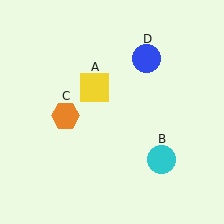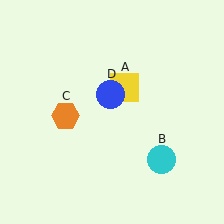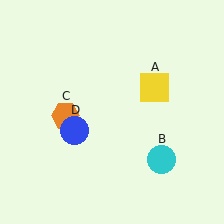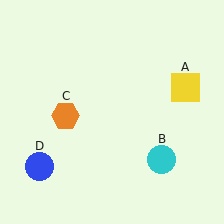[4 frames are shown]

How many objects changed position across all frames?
2 objects changed position: yellow square (object A), blue circle (object D).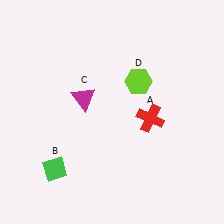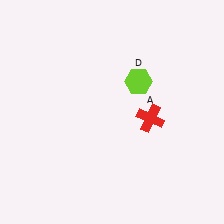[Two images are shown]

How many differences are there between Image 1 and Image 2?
There are 2 differences between the two images.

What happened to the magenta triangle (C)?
The magenta triangle (C) was removed in Image 2. It was in the top-left area of Image 1.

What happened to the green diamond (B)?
The green diamond (B) was removed in Image 2. It was in the bottom-left area of Image 1.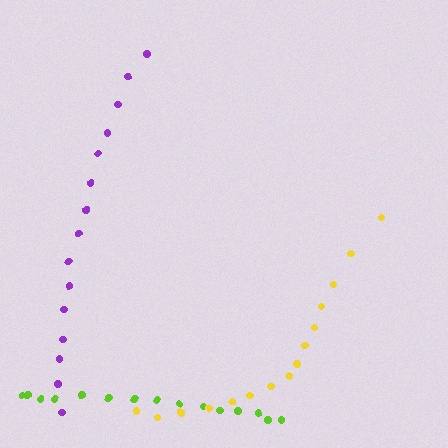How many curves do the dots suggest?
There are 3 distinct paths.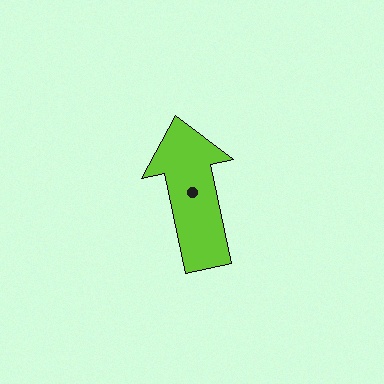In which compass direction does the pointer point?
North.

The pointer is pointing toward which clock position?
Roughly 12 o'clock.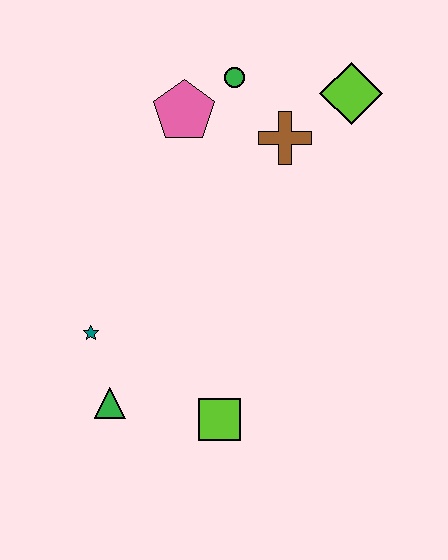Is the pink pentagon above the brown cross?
Yes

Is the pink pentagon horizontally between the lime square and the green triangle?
Yes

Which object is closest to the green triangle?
The teal star is closest to the green triangle.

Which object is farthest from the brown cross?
The green triangle is farthest from the brown cross.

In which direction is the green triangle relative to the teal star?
The green triangle is below the teal star.